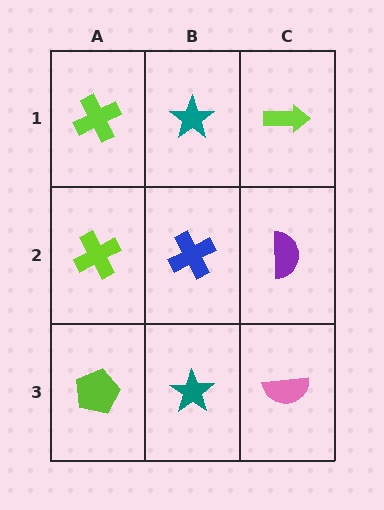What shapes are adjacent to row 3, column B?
A blue cross (row 2, column B), a lime pentagon (row 3, column A), a pink semicircle (row 3, column C).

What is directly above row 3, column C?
A purple semicircle.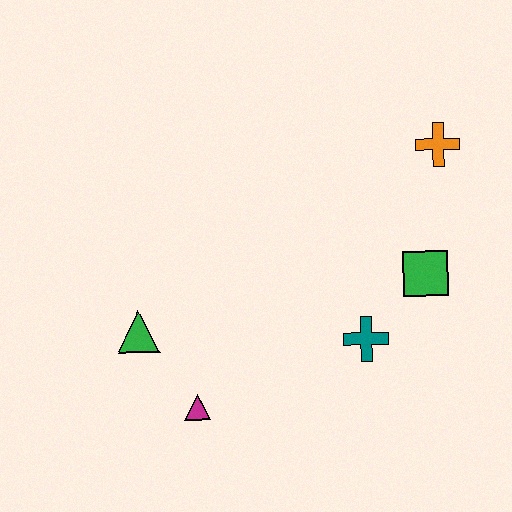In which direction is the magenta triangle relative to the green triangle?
The magenta triangle is below the green triangle.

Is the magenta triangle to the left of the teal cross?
Yes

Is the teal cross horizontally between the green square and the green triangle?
Yes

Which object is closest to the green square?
The teal cross is closest to the green square.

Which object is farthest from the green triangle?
The orange cross is farthest from the green triangle.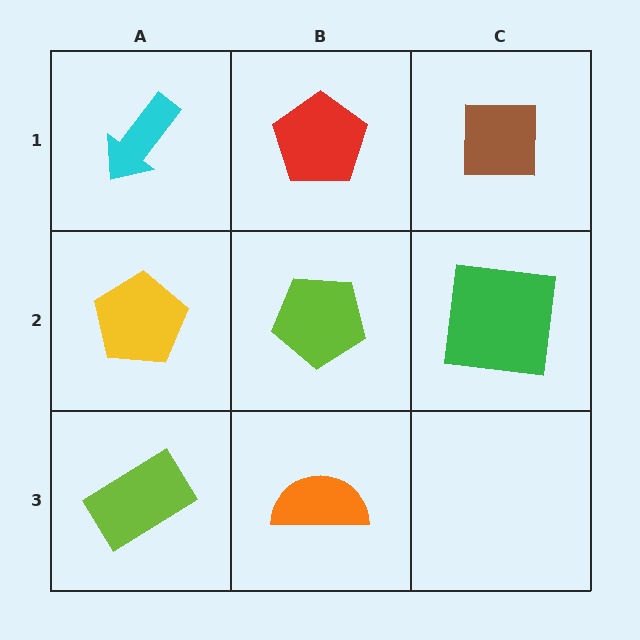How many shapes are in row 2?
3 shapes.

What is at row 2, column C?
A green square.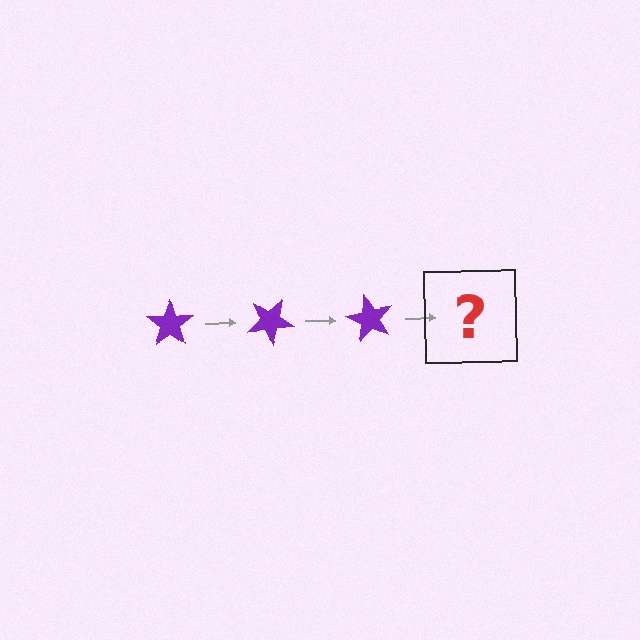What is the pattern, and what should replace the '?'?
The pattern is that the star rotates 30 degrees each step. The '?' should be a purple star rotated 90 degrees.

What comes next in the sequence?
The next element should be a purple star rotated 90 degrees.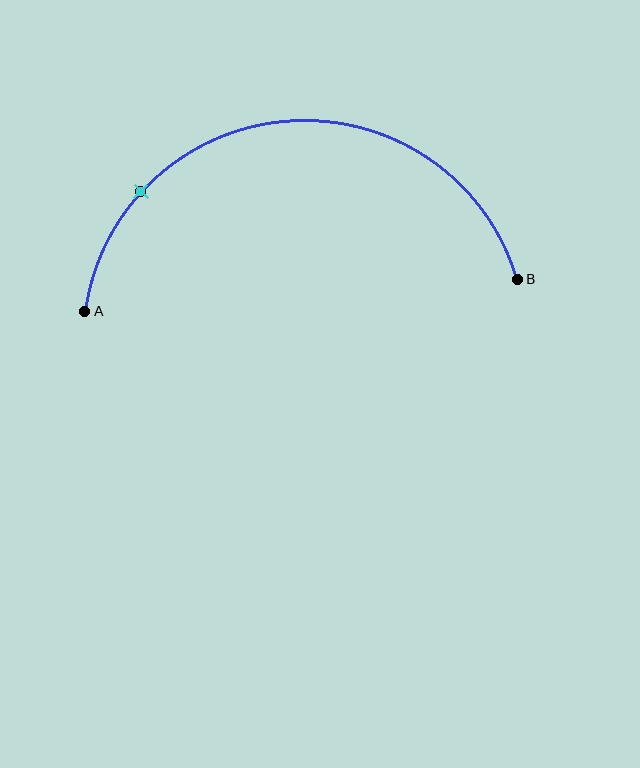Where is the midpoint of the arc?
The arc midpoint is the point on the curve farthest from the straight line joining A and B. It sits above that line.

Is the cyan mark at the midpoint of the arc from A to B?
No. The cyan mark lies on the arc but is closer to endpoint A. The arc midpoint would be at the point on the curve equidistant along the arc from both A and B.